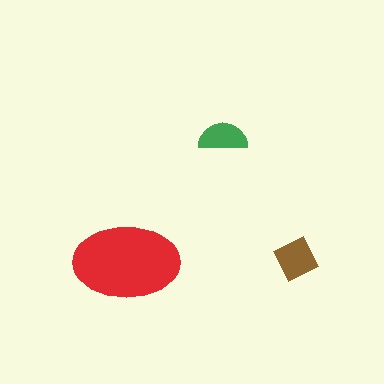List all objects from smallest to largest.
The green semicircle, the brown diamond, the red ellipse.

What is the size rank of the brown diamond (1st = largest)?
2nd.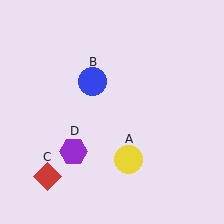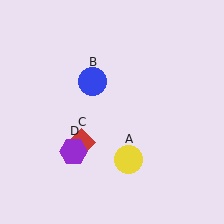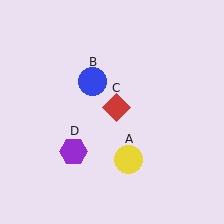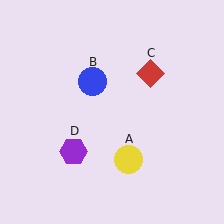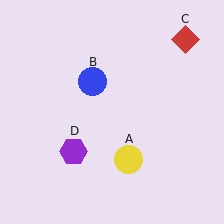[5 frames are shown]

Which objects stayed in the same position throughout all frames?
Yellow circle (object A) and blue circle (object B) and purple hexagon (object D) remained stationary.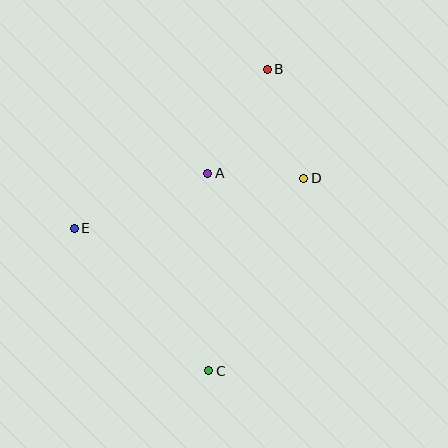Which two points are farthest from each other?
Points B and C are farthest from each other.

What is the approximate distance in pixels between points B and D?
The distance between B and D is approximately 115 pixels.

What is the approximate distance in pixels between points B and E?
The distance between B and E is approximately 250 pixels.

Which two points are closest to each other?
Points A and D are closest to each other.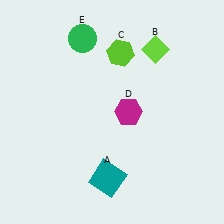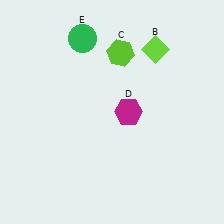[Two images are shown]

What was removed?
The teal square (A) was removed in Image 2.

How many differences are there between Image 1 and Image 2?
There is 1 difference between the two images.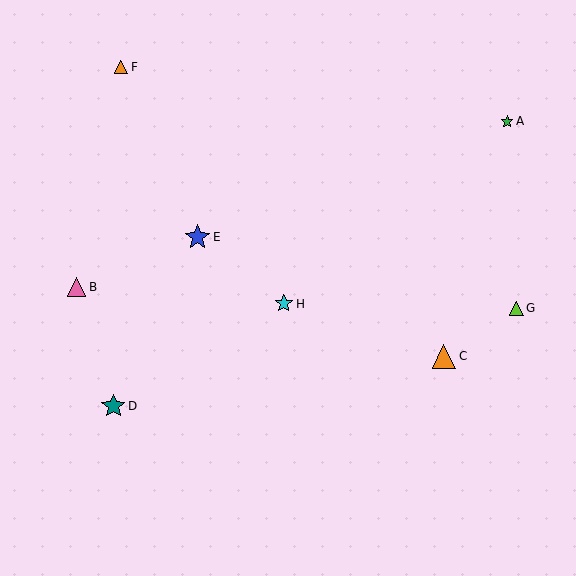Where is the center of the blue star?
The center of the blue star is at (197, 237).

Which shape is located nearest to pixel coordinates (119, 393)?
The teal star (labeled D) at (113, 406) is nearest to that location.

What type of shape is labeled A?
Shape A is a green star.